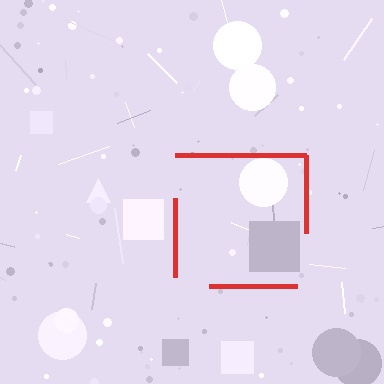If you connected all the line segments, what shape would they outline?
They would outline a square.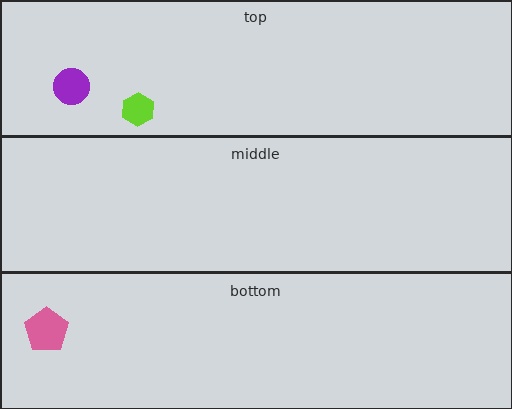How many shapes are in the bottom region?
1.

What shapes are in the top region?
The lime hexagon, the purple circle.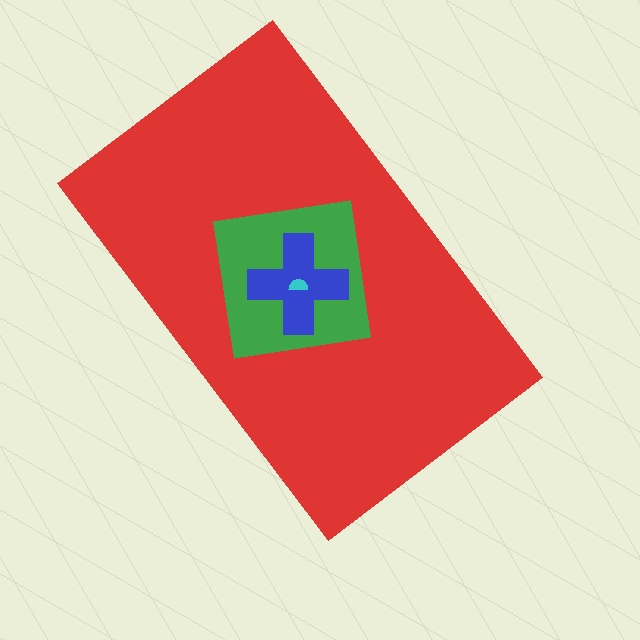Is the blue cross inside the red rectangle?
Yes.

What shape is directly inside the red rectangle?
The green square.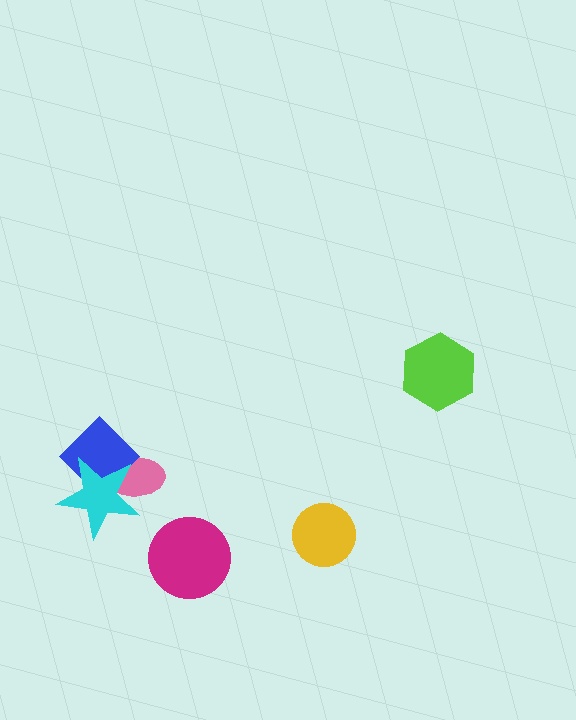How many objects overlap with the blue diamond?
2 objects overlap with the blue diamond.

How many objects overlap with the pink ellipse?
2 objects overlap with the pink ellipse.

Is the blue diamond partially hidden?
Yes, it is partially covered by another shape.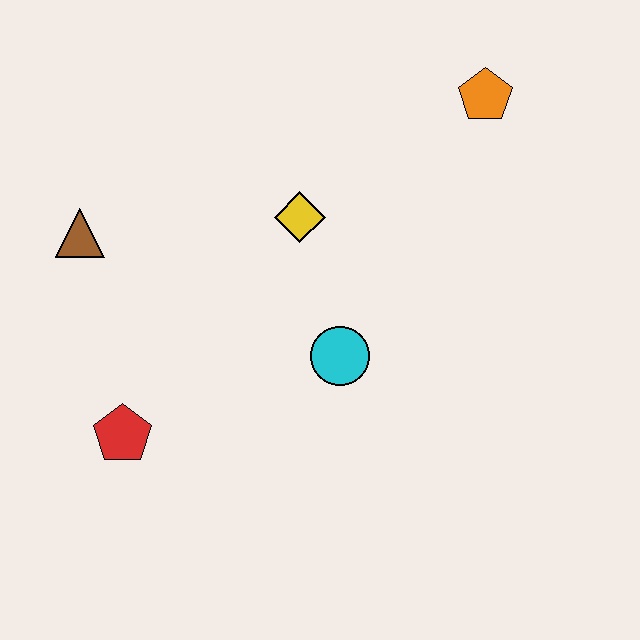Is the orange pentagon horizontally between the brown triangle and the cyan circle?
No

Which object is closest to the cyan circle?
The yellow diamond is closest to the cyan circle.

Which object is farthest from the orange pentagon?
The red pentagon is farthest from the orange pentagon.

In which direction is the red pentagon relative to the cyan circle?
The red pentagon is to the left of the cyan circle.